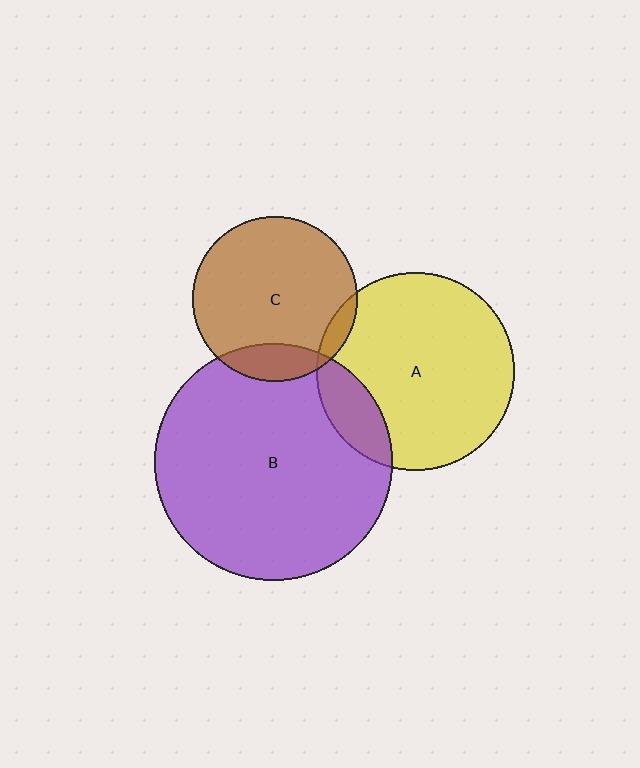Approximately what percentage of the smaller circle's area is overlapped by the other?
Approximately 5%.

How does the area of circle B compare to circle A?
Approximately 1.4 times.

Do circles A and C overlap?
Yes.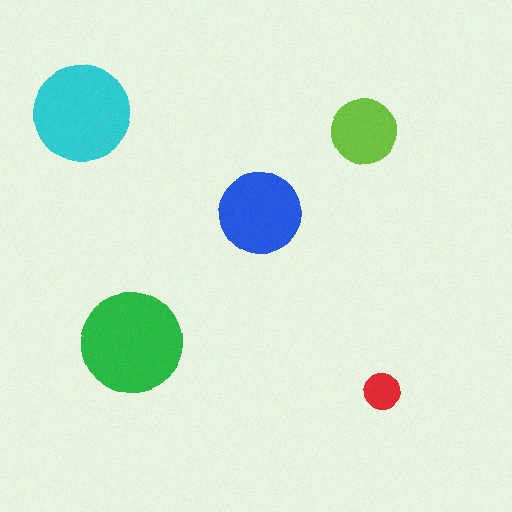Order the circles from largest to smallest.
the green one, the cyan one, the blue one, the lime one, the red one.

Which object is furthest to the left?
The cyan circle is leftmost.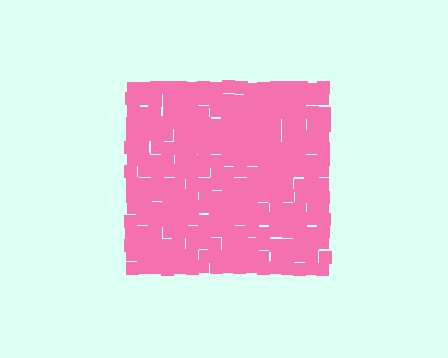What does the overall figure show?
The overall figure shows a square.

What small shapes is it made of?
It is made of small squares.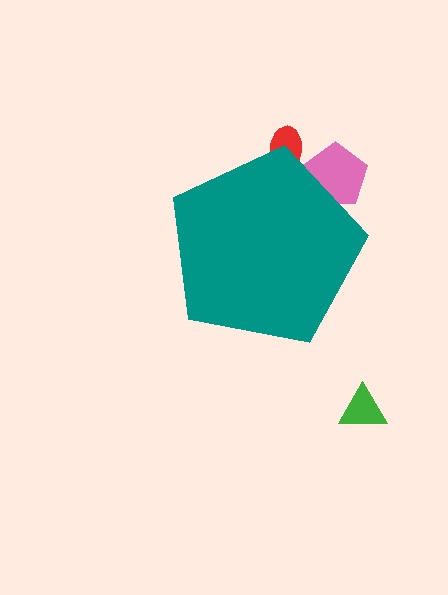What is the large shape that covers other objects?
A teal pentagon.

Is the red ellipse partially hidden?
Yes, the red ellipse is partially hidden behind the teal pentagon.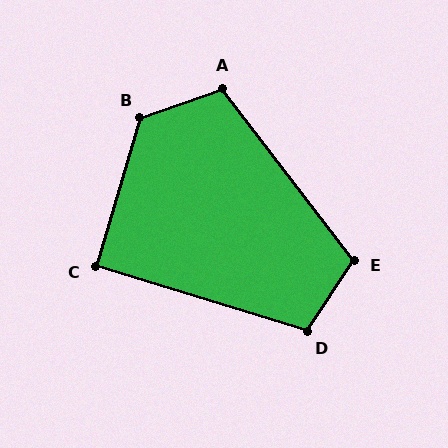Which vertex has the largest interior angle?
B, at approximately 126 degrees.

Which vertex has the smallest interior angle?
C, at approximately 90 degrees.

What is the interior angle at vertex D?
Approximately 107 degrees (obtuse).